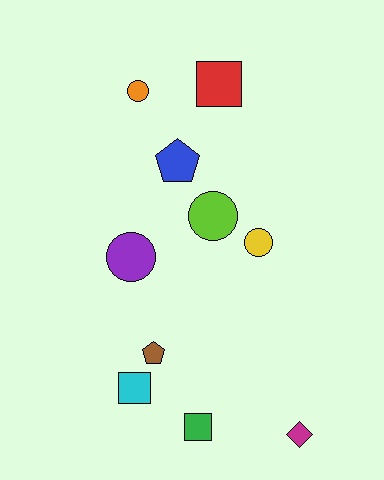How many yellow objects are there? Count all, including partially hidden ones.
There is 1 yellow object.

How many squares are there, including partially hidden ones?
There are 3 squares.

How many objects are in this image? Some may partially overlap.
There are 10 objects.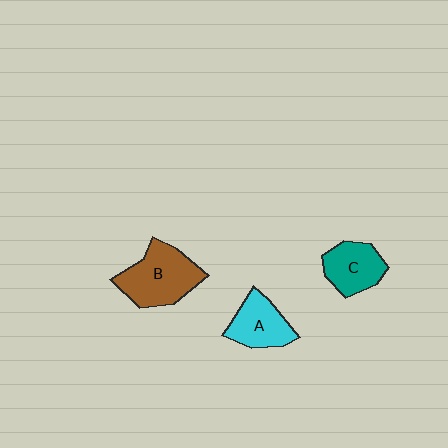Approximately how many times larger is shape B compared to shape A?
Approximately 1.4 times.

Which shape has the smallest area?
Shape C (teal).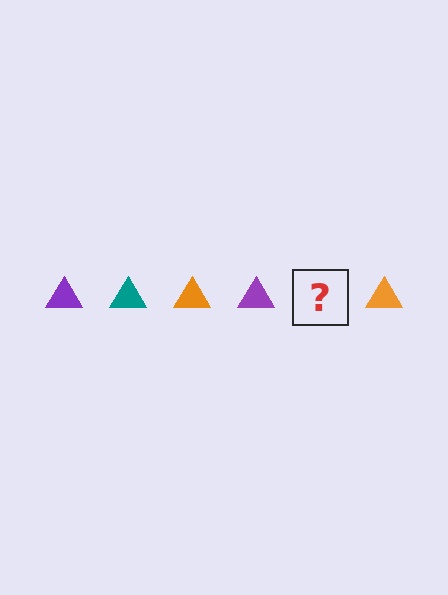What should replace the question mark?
The question mark should be replaced with a teal triangle.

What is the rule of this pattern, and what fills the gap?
The rule is that the pattern cycles through purple, teal, orange triangles. The gap should be filled with a teal triangle.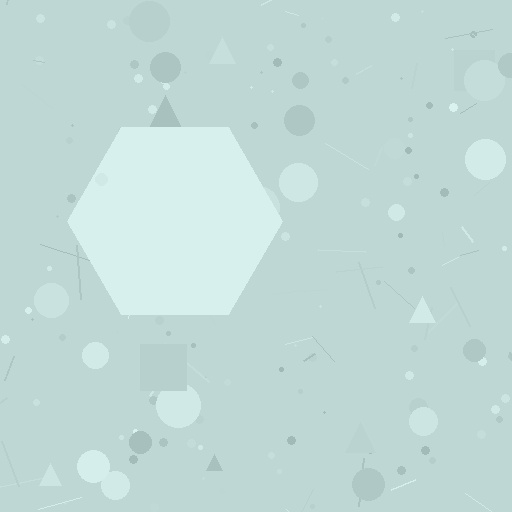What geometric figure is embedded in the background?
A hexagon is embedded in the background.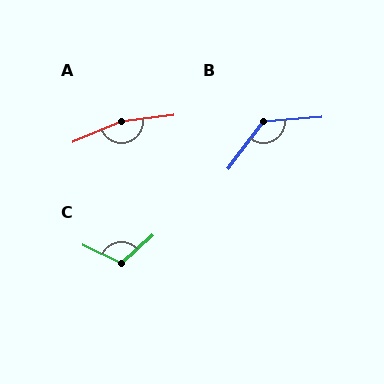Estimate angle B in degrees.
Approximately 131 degrees.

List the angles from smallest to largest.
C (112°), B (131°), A (164°).